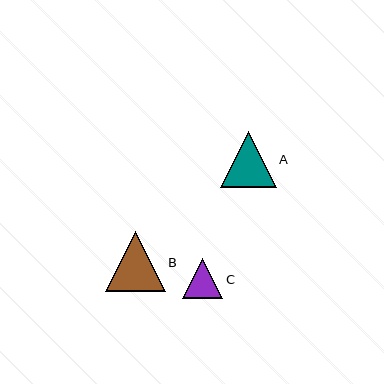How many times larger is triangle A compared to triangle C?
Triangle A is approximately 1.4 times the size of triangle C.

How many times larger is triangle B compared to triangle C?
Triangle B is approximately 1.5 times the size of triangle C.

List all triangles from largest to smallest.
From largest to smallest: B, A, C.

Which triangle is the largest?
Triangle B is the largest with a size of approximately 60 pixels.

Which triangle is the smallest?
Triangle C is the smallest with a size of approximately 40 pixels.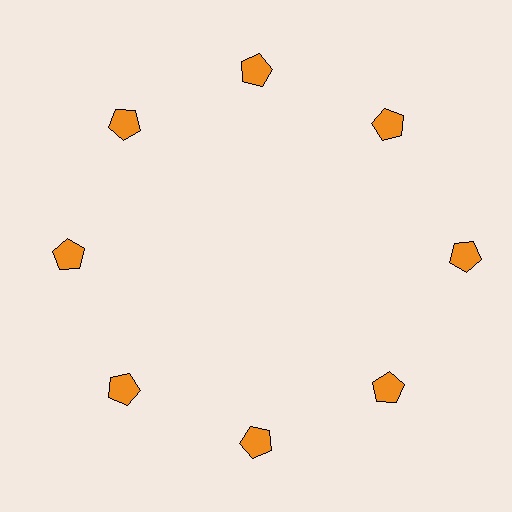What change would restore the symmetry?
The symmetry would be restored by moving it inward, back onto the ring so that all 8 pentagons sit at equal angles and equal distance from the center.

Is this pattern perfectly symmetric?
No. The 8 orange pentagons are arranged in a ring, but one element near the 3 o'clock position is pushed outward from the center, breaking the 8-fold rotational symmetry.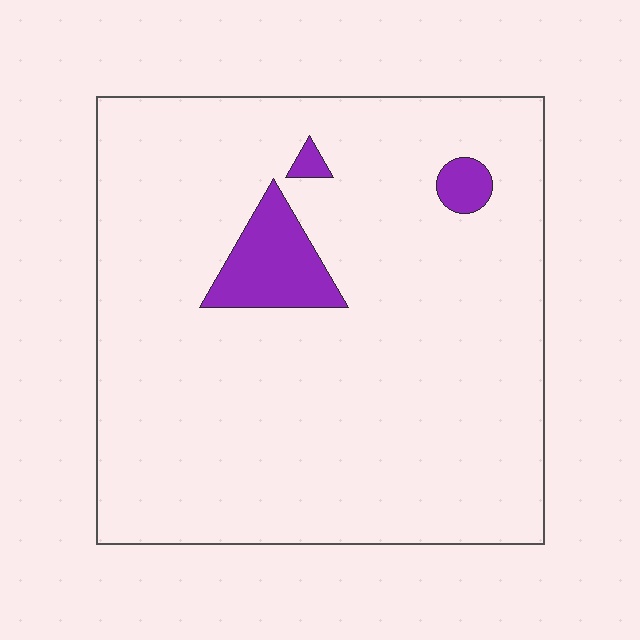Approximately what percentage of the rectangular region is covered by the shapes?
Approximately 5%.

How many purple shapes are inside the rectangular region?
3.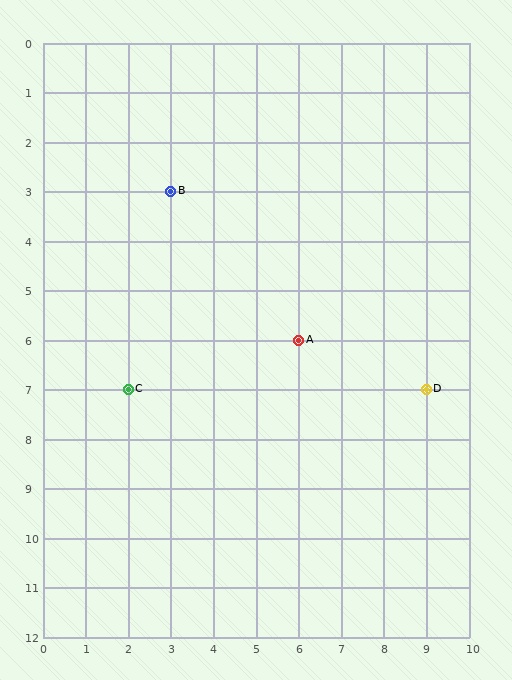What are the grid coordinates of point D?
Point D is at grid coordinates (9, 7).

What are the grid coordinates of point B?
Point B is at grid coordinates (3, 3).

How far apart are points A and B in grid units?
Points A and B are 3 columns and 3 rows apart (about 4.2 grid units diagonally).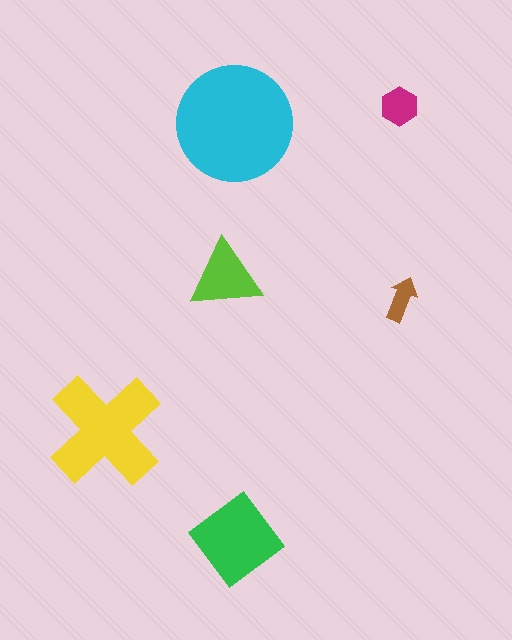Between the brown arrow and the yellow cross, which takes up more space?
The yellow cross.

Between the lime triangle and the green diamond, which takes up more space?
The green diamond.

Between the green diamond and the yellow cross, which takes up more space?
The yellow cross.